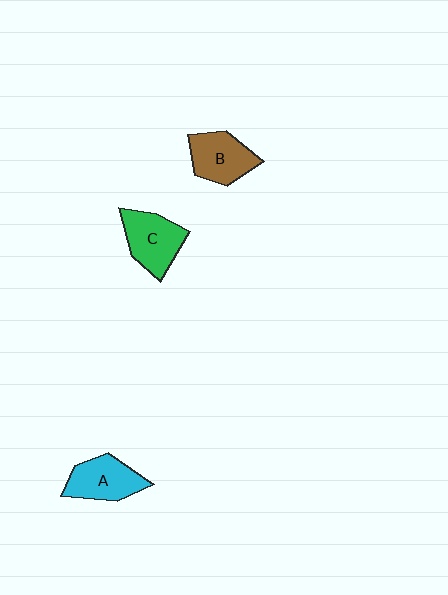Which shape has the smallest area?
Shape B (brown).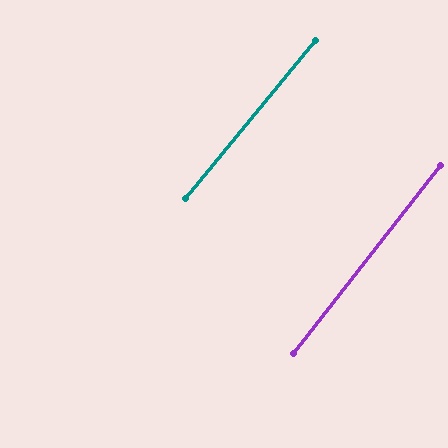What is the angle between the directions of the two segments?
Approximately 2 degrees.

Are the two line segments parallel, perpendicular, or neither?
Parallel — their directions differ by only 1.7°.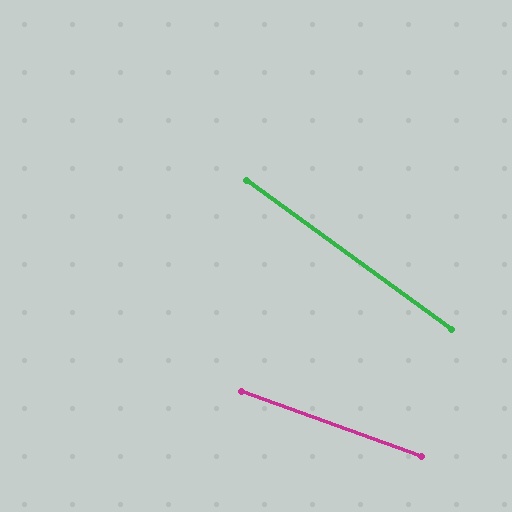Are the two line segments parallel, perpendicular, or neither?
Neither parallel nor perpendicular — they differ by about 16°.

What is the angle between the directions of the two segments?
Approximately 16 degrees.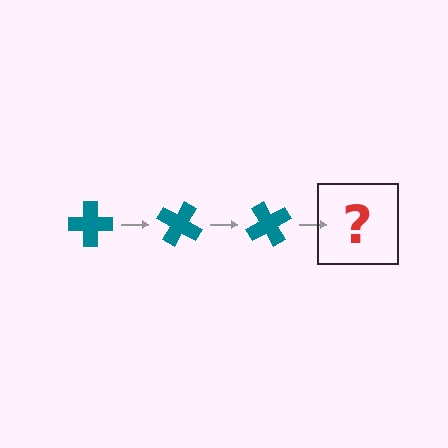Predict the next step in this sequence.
The next step is a teal cross rotated 90 degrees.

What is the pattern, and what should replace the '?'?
The pattern is that the cross rotates 30 degrees each step. The '?' should be a teal cross rotated 90 degrees.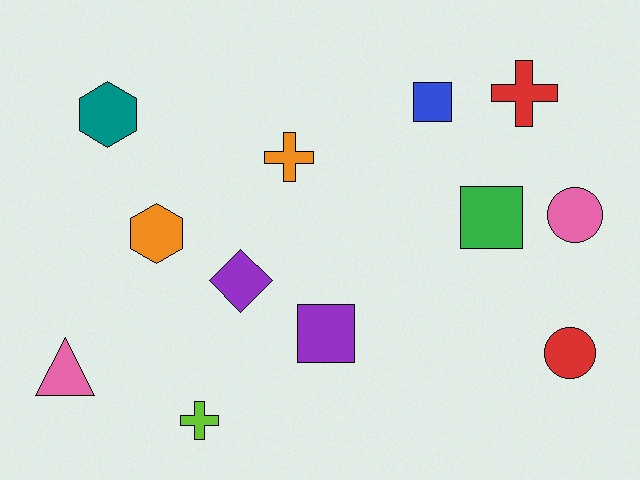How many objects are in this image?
There are 12 objects.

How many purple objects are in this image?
There are 2 purple objects.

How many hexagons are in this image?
There are 2 hexagons.